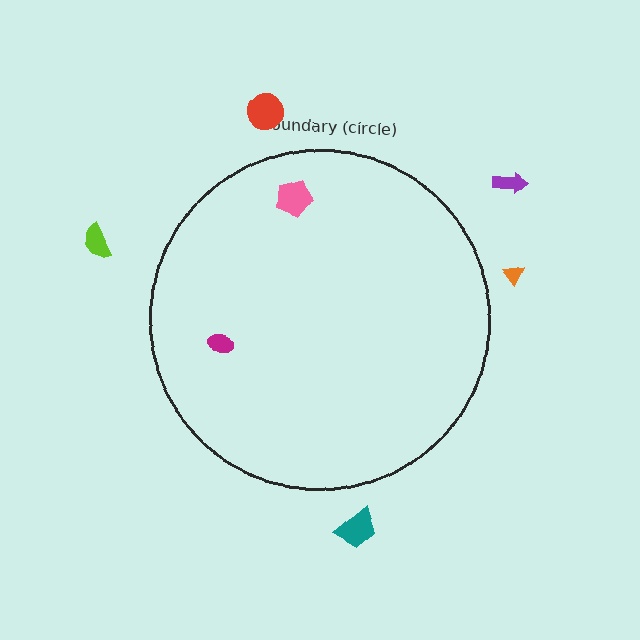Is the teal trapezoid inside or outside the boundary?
Outside.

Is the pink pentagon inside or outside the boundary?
Inside.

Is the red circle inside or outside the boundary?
Outside.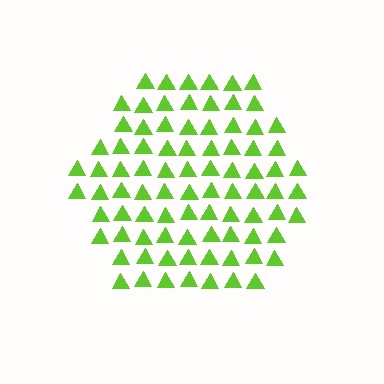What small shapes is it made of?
It is made of small triangles.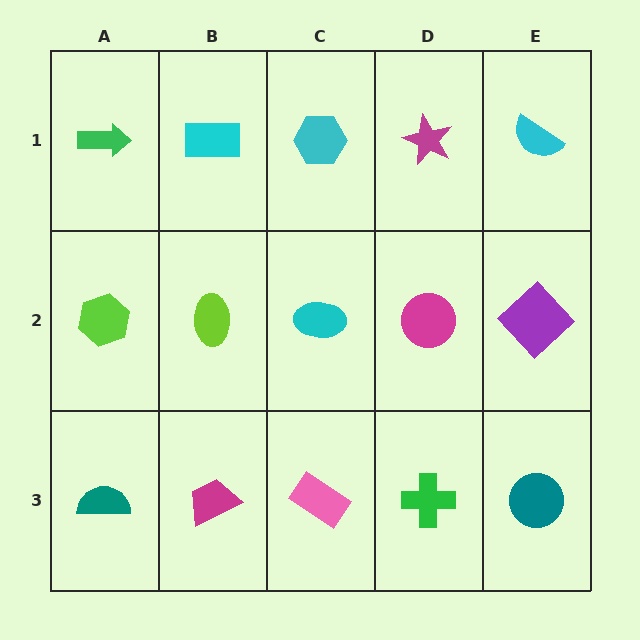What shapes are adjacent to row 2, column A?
A green arrow (row 1, column A), a teal semicircle (row 3, column A), a lime ellipse (row 2, column B).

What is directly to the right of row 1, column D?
A cyan semicircle.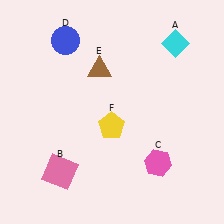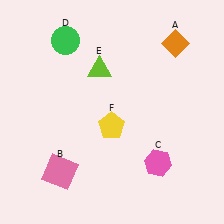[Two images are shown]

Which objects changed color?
A changed from cyan to orange. D changed from blue to green. E changed from brown to lime.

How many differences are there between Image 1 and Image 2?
There are 3 differences between the two images.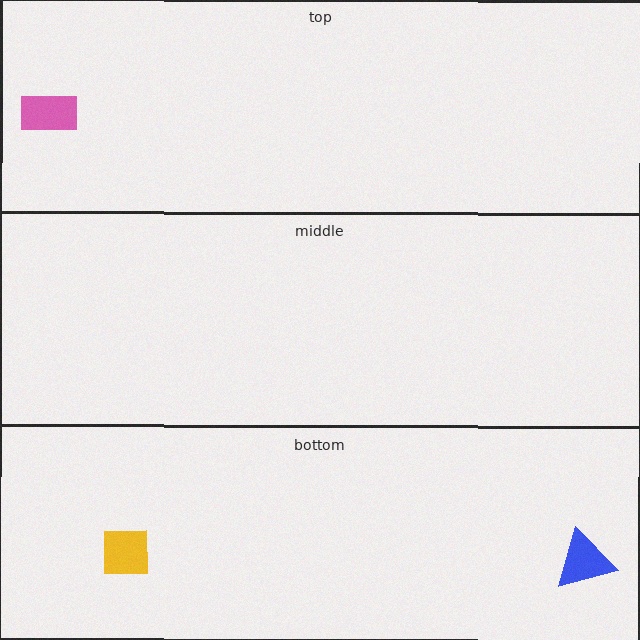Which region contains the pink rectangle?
The top region.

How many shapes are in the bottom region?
2.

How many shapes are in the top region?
1.